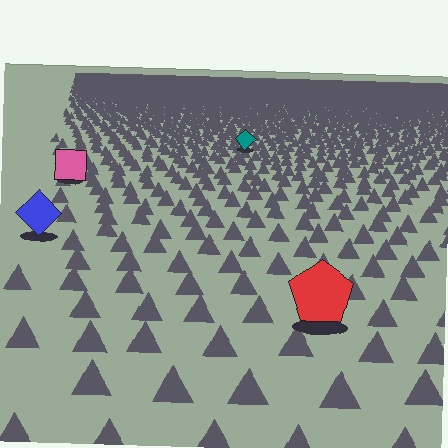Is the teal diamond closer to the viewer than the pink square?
No. The pink square is closer — you can tell from the texture gradient: the ground texture is coarser near it.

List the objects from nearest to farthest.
From nearest to farthest: the red pentagon, the blue diamond, the pink square, the teal diamond.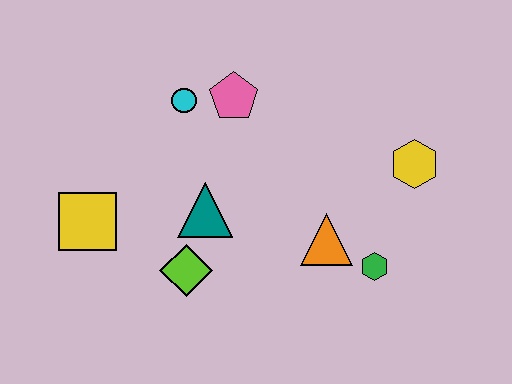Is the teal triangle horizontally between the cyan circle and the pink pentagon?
Yes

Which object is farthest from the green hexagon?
The yellow square is farthest from the green hexagon.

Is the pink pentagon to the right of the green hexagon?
No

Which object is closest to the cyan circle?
The pink pentagon is closest to the cyan circle.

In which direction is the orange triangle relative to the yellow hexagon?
The orange triangle is to the left of the yellow hexagon.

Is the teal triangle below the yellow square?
No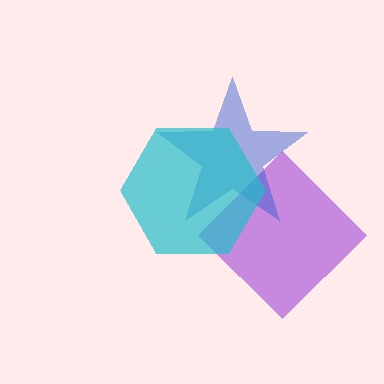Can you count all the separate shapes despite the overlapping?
Yes, there are 3 separate shapes.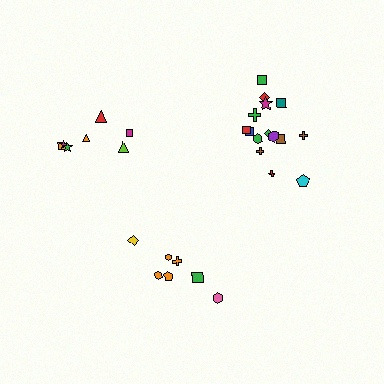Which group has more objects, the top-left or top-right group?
The top-right group.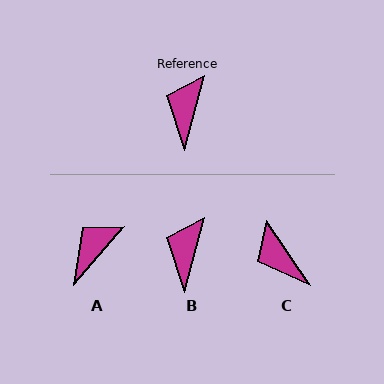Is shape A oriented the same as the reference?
No, it is off by about 26 degrees.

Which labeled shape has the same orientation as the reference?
B.